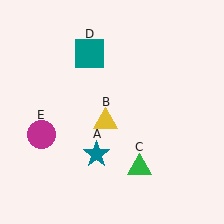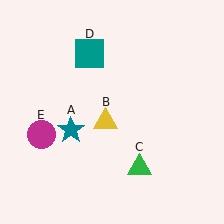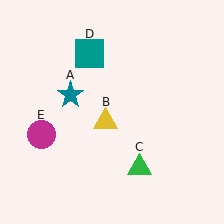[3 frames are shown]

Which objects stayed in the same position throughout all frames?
Yellow triangle (object B) and green triangle (object C) and teal square (object D) and magenta circle (object E) remained stationary.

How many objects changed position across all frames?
1 object changed position: teal star (object A).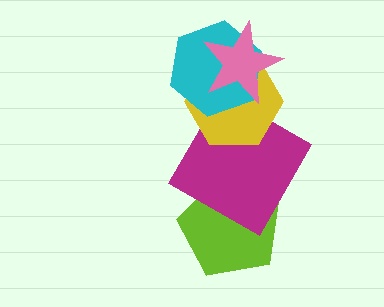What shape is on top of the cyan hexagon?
The pink star is on top of the cyan hexagon.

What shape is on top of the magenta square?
The yellow hexagon is on top of the magenta square.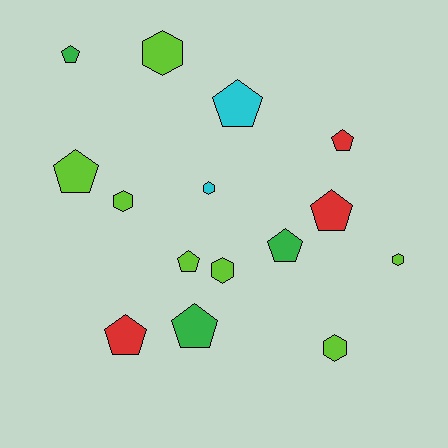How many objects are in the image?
There are 15 objects.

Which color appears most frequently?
Lime, with 7 objects.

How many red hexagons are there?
There are no red hexagons.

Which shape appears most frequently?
Pentagon, with 9 objects.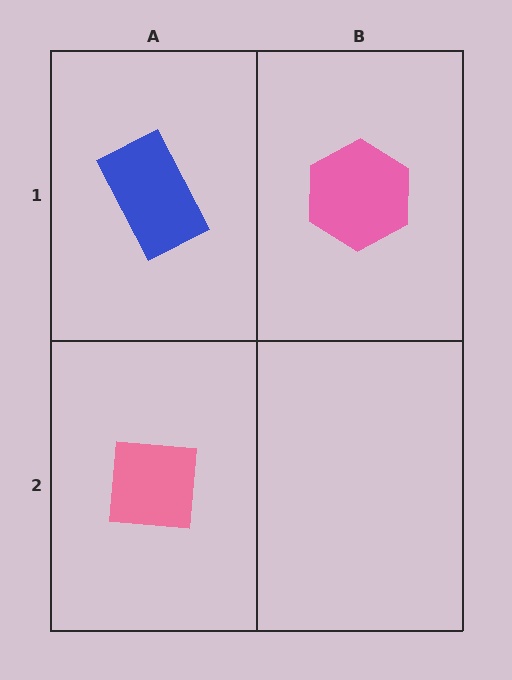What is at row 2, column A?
A pink square.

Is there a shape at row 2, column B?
No, that cell is empty.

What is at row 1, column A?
A blue rectangle.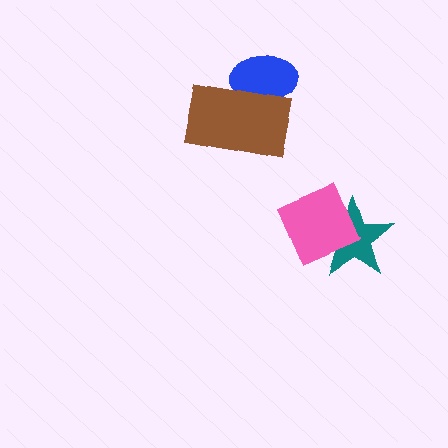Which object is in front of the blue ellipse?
The brown rectangle is in front of the blue ellipse.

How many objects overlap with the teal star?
1 object overlaps with the teal star.